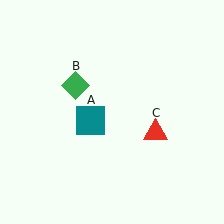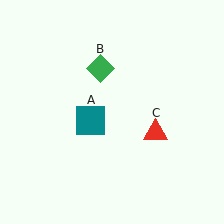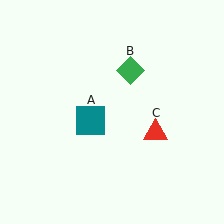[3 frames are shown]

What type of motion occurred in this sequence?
The green diamond (object B) rotated clockwise around the center of the scene.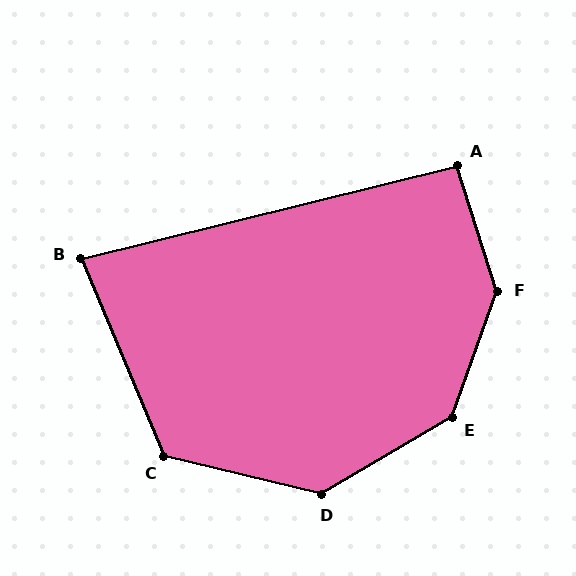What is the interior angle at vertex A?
Approximately 94 degrees (approximately right).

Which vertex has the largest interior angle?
F, at approximately 143 degrees.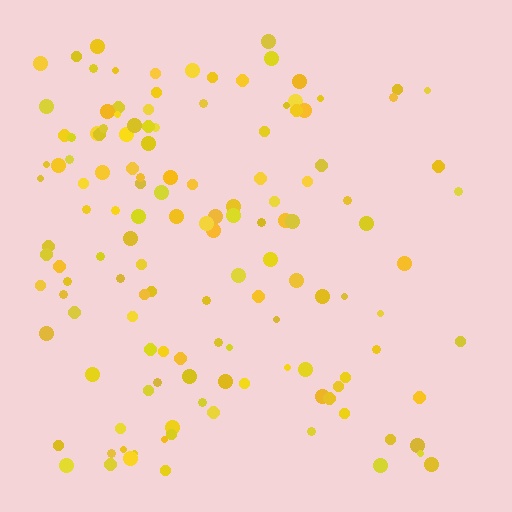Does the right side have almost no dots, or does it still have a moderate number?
Still a moderate number, just noticeably fewer than the left.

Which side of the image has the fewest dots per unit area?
The right.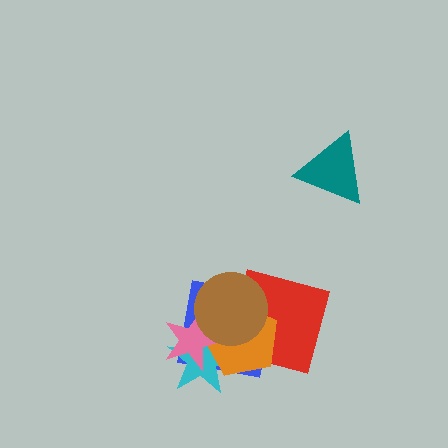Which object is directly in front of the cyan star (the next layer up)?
The orange pentagon is directly in front of the cyan star.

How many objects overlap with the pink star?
4 objects overlap with the pink star.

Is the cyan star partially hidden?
Yes, it is partially covered by another shape.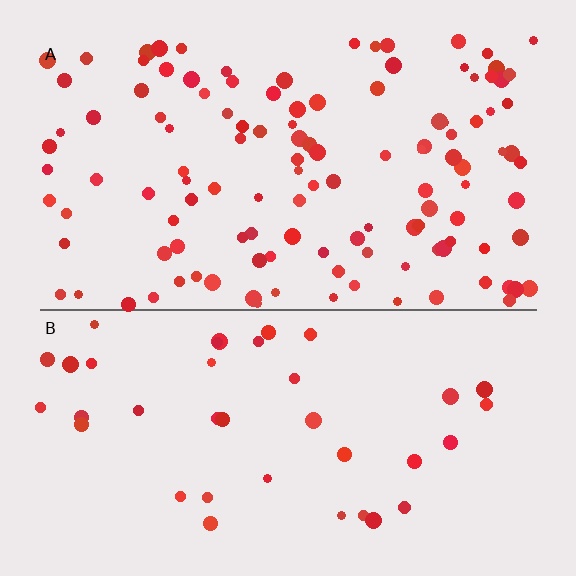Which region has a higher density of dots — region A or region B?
A (the top).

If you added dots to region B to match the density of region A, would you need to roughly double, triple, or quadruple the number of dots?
Approximately triple.